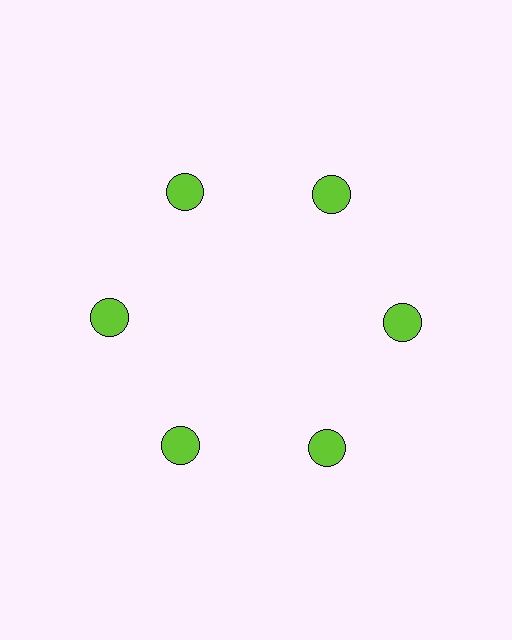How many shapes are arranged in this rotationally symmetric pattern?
There are 6 shapes, arranged in 6 groups of 1.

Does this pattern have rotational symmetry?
Yes, this pattern has 6-fold rotational symmetry. It looks the same after rotating 60 degrees around the center.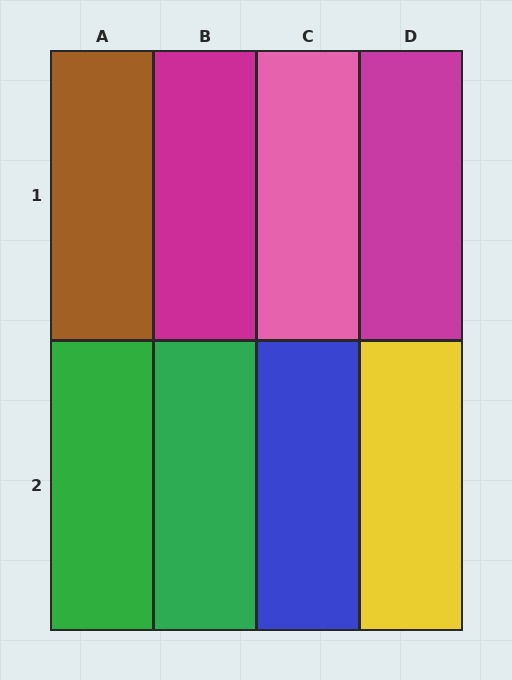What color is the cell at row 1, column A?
Brown.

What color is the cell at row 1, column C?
Pink.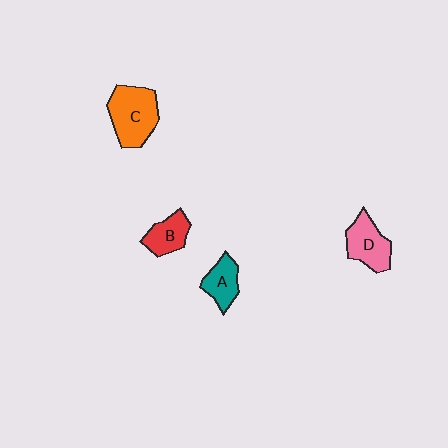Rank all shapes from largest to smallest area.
From largest to smallest: C (orange), D (pink), A (teal), B (red).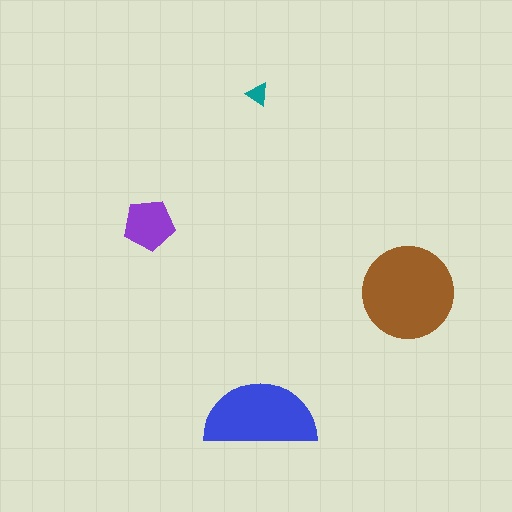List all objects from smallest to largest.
The teal triangle, the purple pentagon, the blue semicircle, the brown circle.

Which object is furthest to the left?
The purple pentagon is leftmost.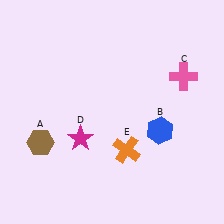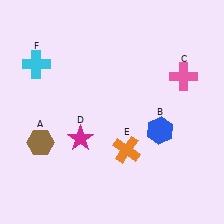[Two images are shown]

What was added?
A cyan cross (F) was added in Image 2.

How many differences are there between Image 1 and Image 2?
There is 1 difference between the two images.